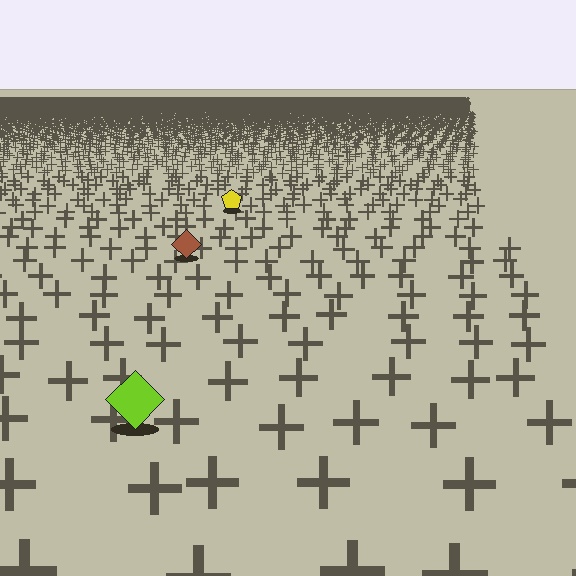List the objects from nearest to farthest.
From nearest to farthest: the lime diamond, the brown diamond, the yellow pentagon.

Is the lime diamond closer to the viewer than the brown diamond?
Yes. The lime diamond is closer — you can tell from the texture gradient: the ground texture is coarser near it.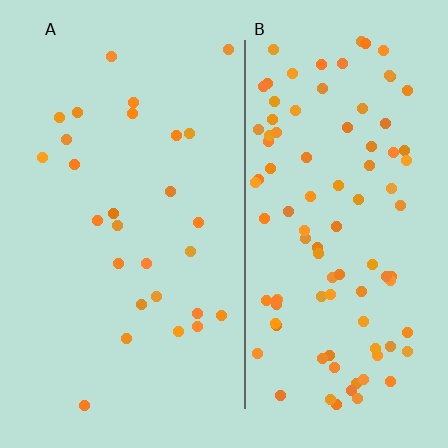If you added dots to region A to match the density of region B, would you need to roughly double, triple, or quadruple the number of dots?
Approximately quadruple.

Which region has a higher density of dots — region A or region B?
B (the right).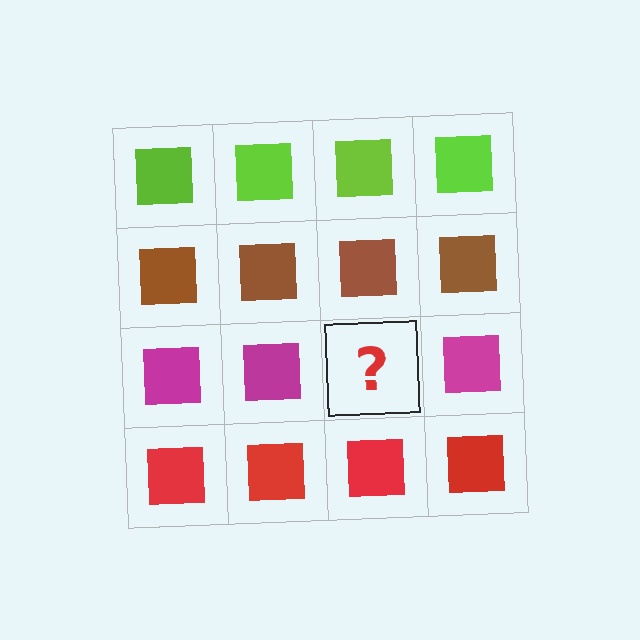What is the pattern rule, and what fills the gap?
The rule is that each row has a consistent color. The gap should be filled with a magenta square.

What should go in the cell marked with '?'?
The missing cell should contain a magenta square.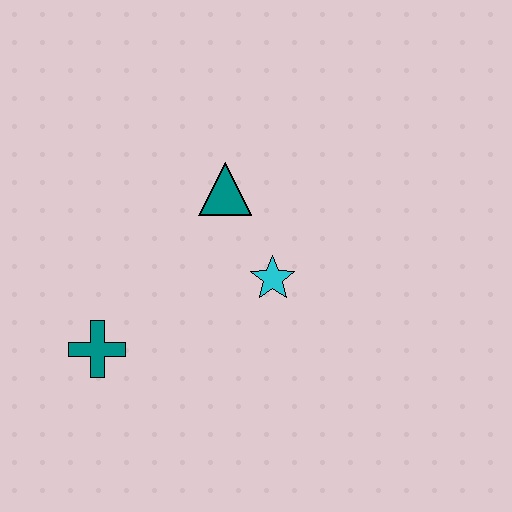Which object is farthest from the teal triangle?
The teal cross is farthest from the teal triangle.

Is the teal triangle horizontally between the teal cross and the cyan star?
Yes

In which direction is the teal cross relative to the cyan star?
The teal cross is to the left of the cyan star.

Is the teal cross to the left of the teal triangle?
Yes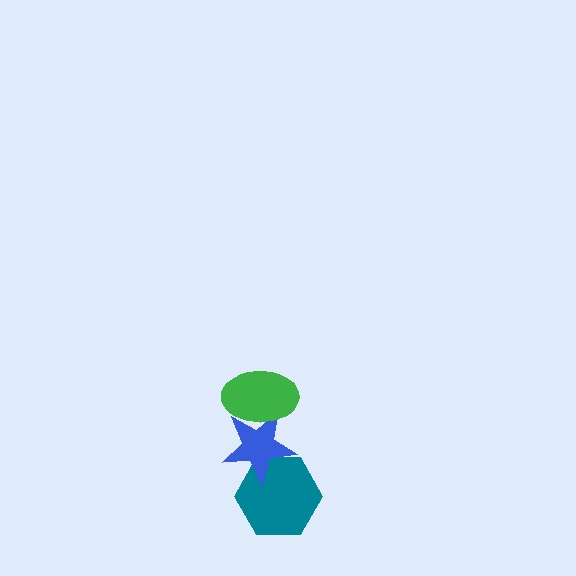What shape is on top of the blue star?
The green ellipse is on top of the blue star.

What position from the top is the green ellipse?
The green ellipse is 1st from the top.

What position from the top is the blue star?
The blue star is 2nd from the top.